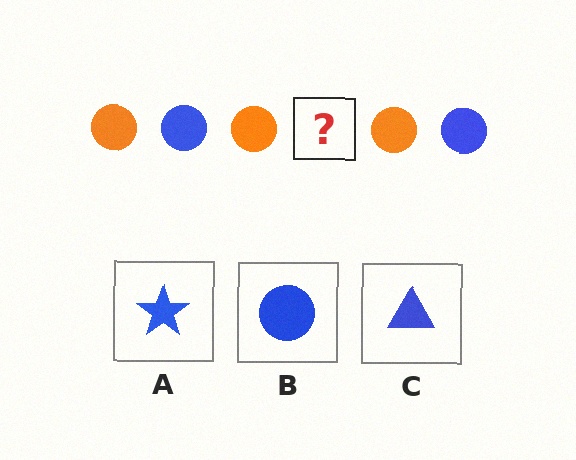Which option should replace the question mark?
Option B.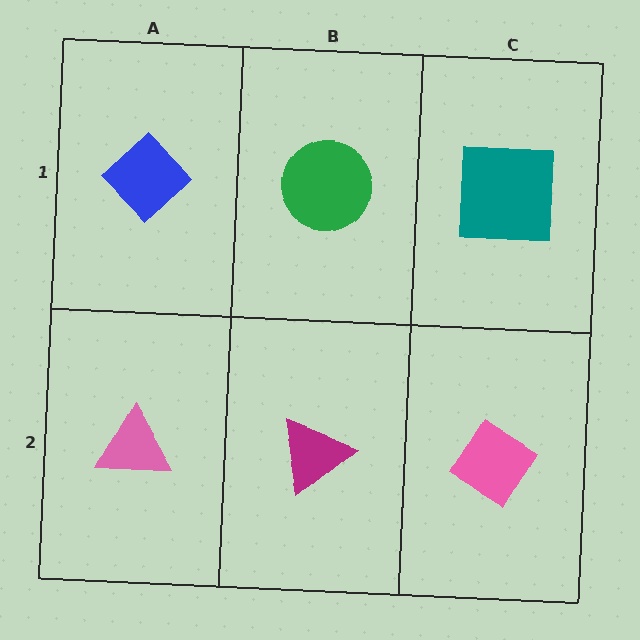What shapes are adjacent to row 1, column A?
A pink triangle (row 2, column A), a green circle (row 1, column B).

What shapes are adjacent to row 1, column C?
A pink diamond (row 2, column C), a green circle (row 1, column B).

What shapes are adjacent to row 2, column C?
A teal square (row 1, column C), a magenta triangle (row 2, column B).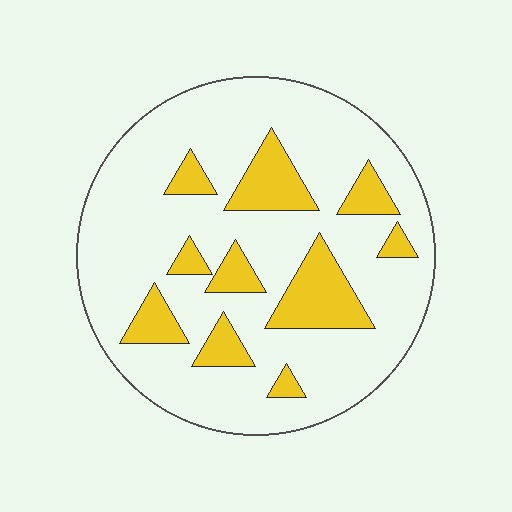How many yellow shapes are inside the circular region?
10.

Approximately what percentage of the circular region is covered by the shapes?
Approximately 20%.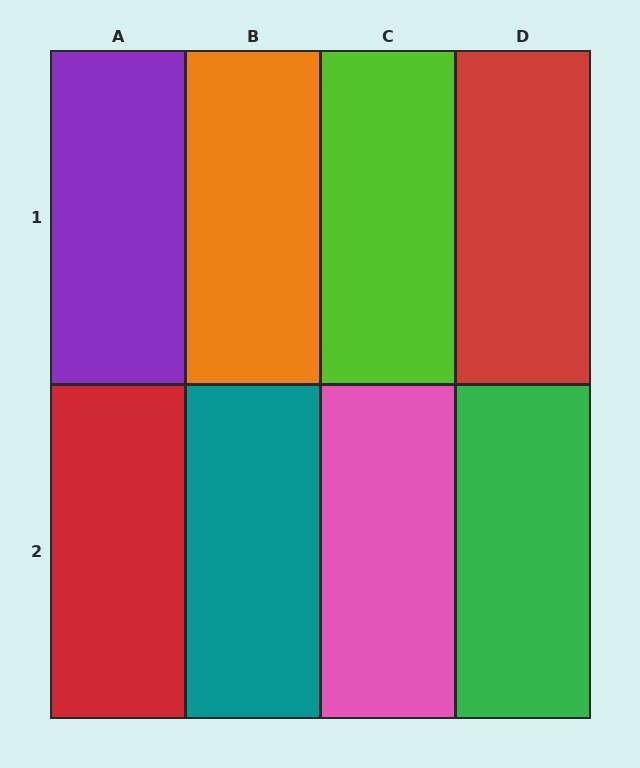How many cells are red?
2 cells are red.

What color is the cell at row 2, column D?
Green.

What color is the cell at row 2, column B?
Teal.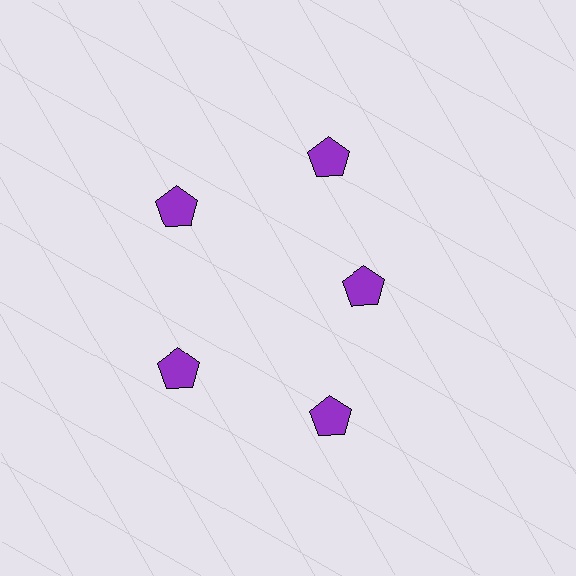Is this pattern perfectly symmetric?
No. The 5 purple pentagons are arranged in a ring, but one element near the 3 o'clock position is pulled inward toward the center, breaking the 5-fold rotational symmetry.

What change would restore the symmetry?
The symmetry would be restored by moving it outward, back onto the ring so that all 5 pentagons sit at equal angles and equal distance from the center.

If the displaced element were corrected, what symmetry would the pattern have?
It would have 5-fold rotational symmetry — the pattern would map onto itself every 72 degrees.